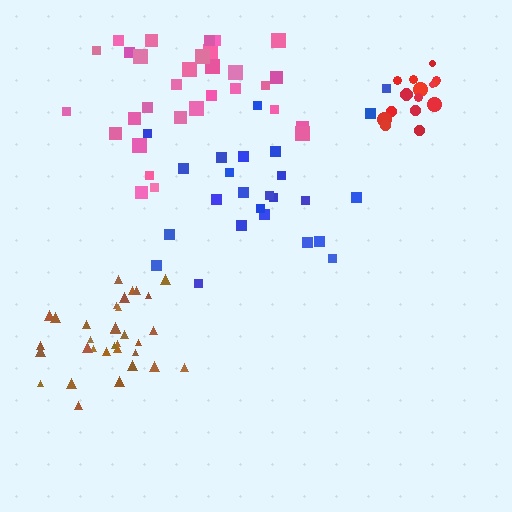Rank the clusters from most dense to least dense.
red, brown, pink, blue.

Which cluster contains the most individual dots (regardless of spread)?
Brown (33).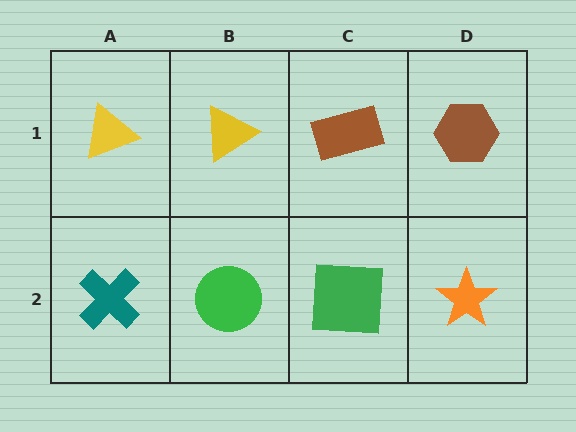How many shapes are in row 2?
4 shapes.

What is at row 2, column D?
An orange star.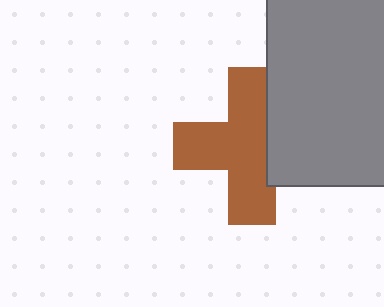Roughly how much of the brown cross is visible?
Most of it is visible (roughly 70%).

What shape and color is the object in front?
The object in front is a gray rectangle.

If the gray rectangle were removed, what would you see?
You would see the complete brown cross.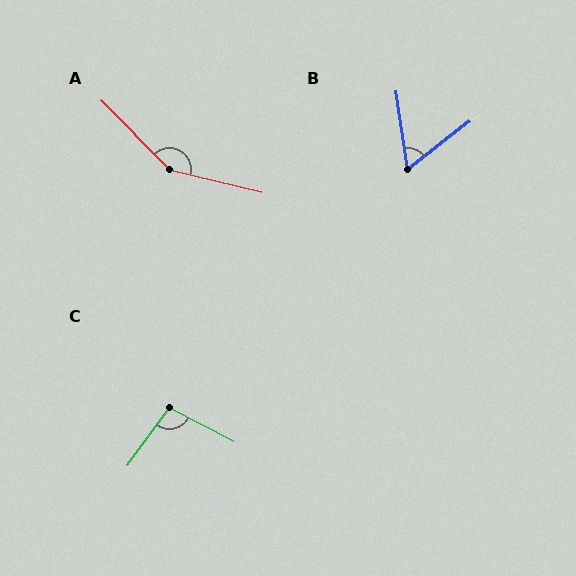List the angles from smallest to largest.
B (61°), C (98°), A (148°).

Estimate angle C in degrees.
Approximately 98 degrees.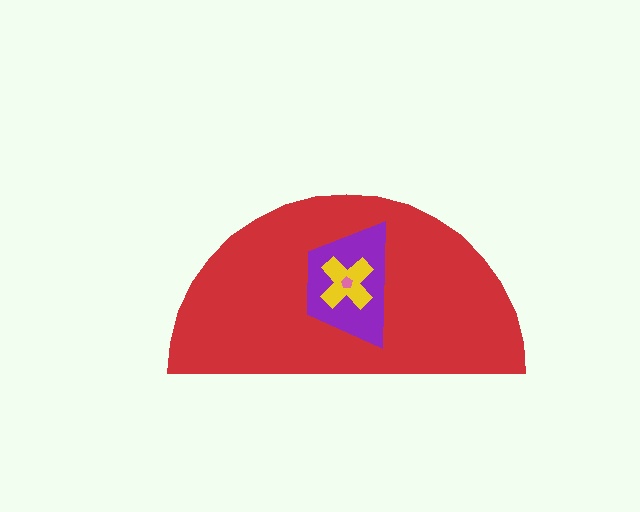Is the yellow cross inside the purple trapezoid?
Yes.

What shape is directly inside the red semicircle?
The purple trapezoid.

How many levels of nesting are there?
4.